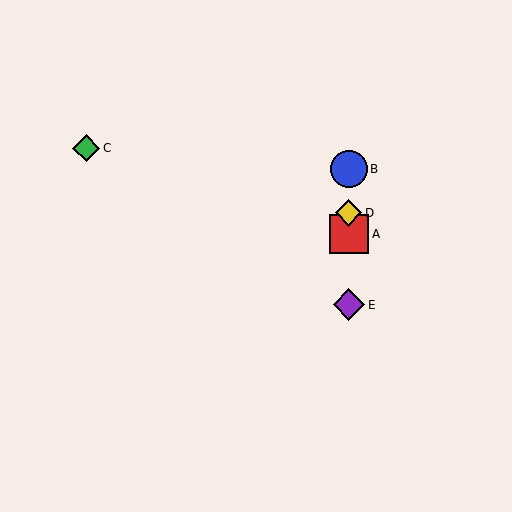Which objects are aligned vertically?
Objects A, B, D, E are aligned vertically.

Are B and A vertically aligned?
Yes, both are at x≈349.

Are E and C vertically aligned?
No, E is at x≈349 and C is at x≈86.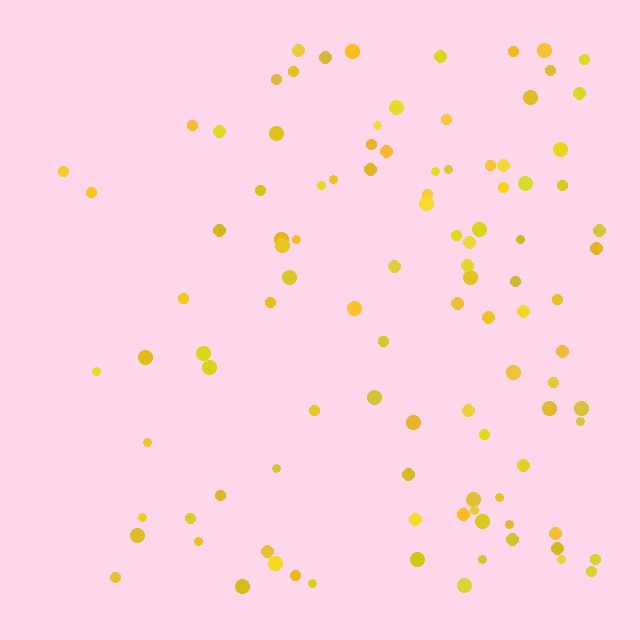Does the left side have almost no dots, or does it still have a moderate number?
Still a moderate number, just noticeably fewer than the right.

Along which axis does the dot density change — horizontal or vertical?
Horizontal.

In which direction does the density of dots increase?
From left to right, with the right side densest.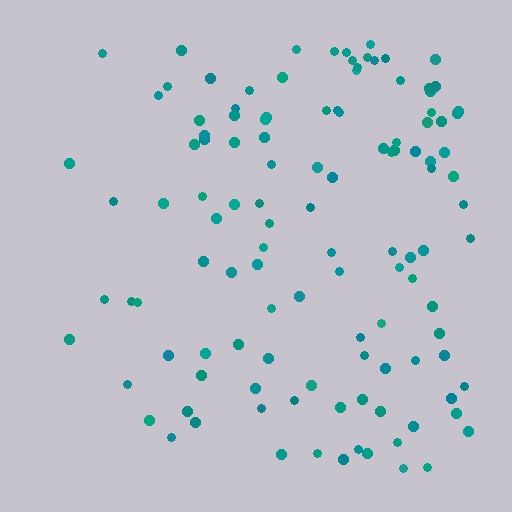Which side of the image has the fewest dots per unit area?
The left.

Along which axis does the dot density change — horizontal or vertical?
Horizontal.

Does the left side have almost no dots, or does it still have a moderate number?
Still a moderate number, just noticeably fewer than the right.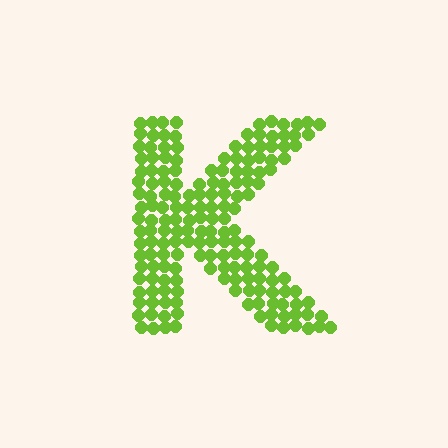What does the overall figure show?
The overall figure shows the letter K.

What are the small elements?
The small elements are circles.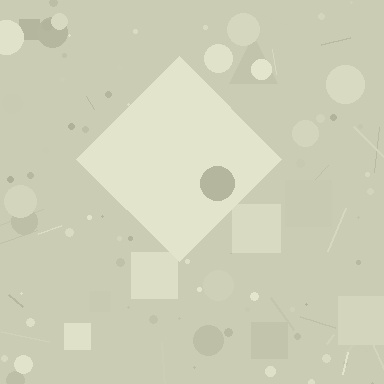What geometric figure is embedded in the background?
A diamond is embedded in the background.